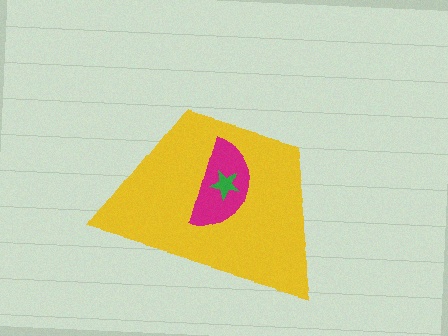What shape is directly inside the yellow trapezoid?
The magenta semicircle.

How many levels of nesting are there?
3.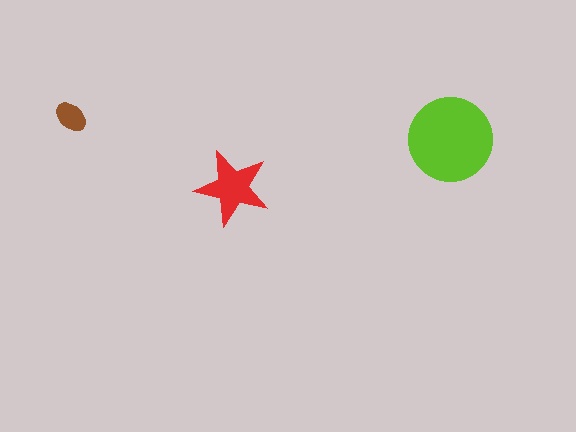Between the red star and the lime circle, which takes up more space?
The lime circle.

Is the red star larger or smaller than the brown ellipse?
Larger.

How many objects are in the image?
There are 3 objects in the image.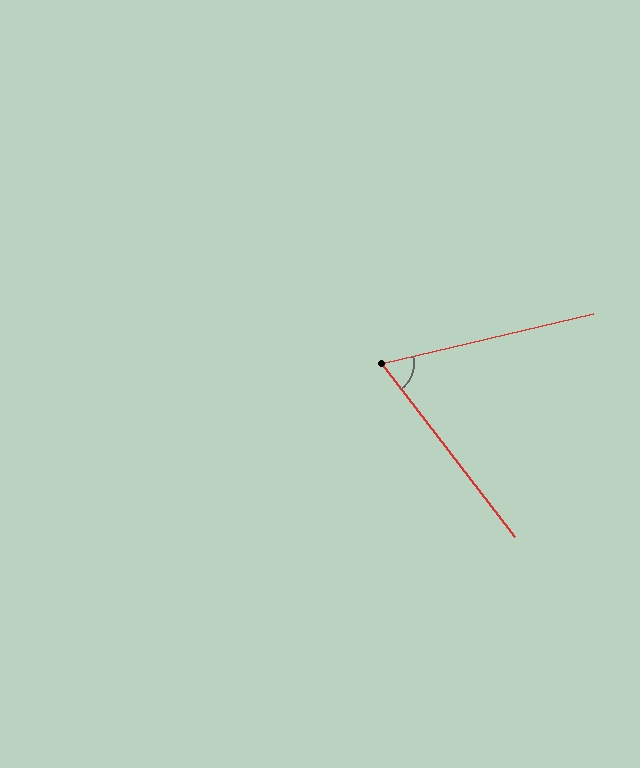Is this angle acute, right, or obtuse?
It is acute.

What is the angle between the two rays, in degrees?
Approximately 66 degrees.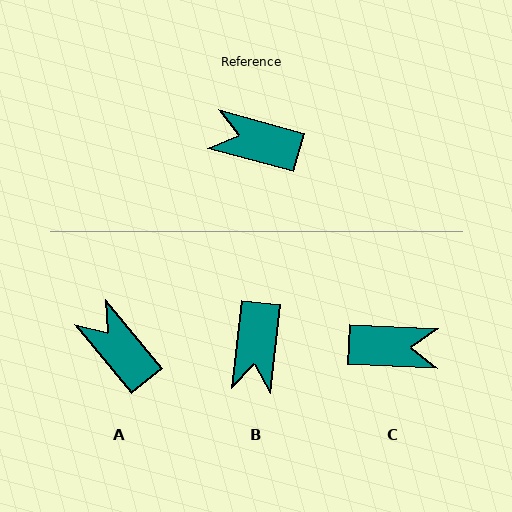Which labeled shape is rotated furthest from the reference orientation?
C, about 167 degrees away.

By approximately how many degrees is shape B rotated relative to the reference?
Approximately 99 degrees counter-clockwise.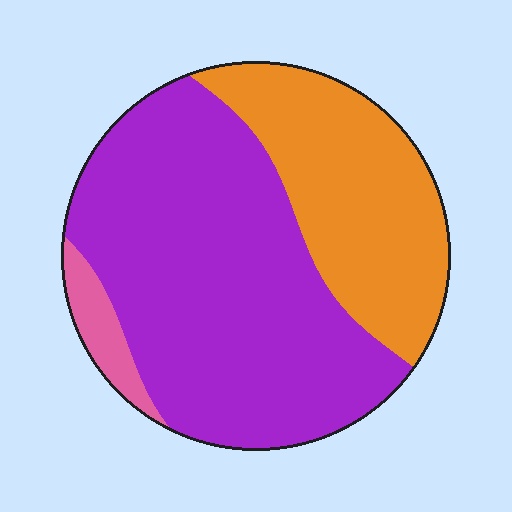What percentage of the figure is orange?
Orange takes up about one third (1/3) of the figure.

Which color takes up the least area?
Pink, at roughly 5%.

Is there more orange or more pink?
Orange.